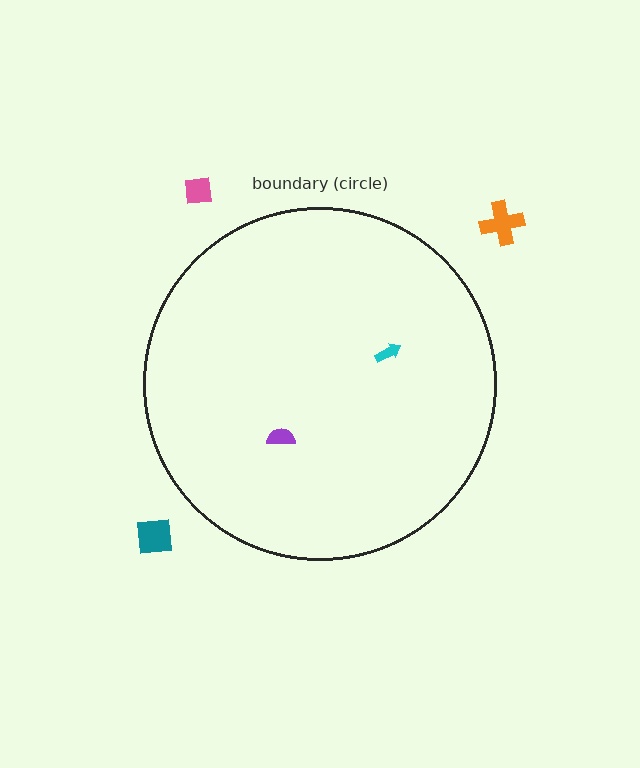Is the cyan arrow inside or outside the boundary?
Inside.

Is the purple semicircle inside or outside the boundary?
Inside.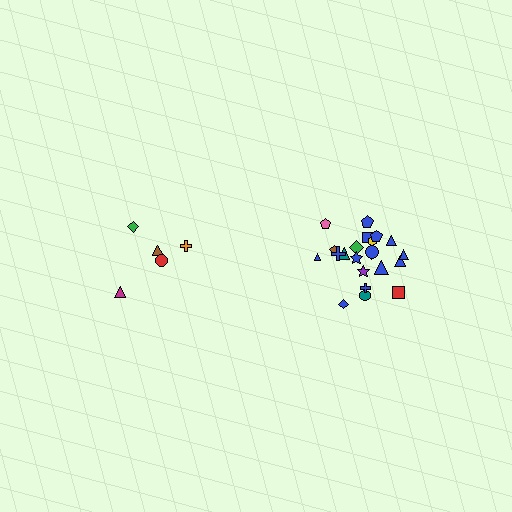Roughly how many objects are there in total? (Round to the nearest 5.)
Roughly 25 objects in total.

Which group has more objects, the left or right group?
The right group.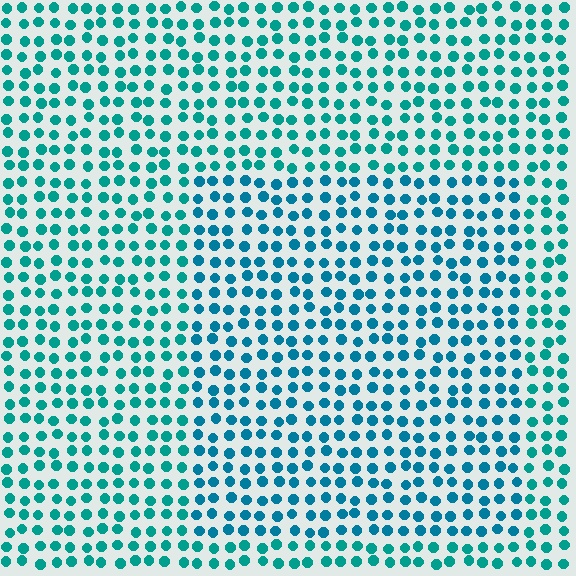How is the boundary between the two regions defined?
The boundary is defined purely by a slight shift in hue (about 19 degrees). Spacing, size, and orientation are identical on both sides.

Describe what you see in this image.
The image is filled with small teal elements in a uniform arrangement. A rectangle-shaped region is visible where the elements are tinted to a slightly different hue, forming a subtle color boundary.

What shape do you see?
I see a rectangle.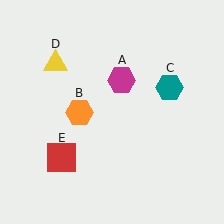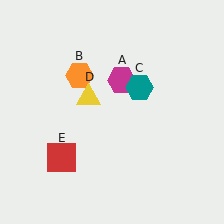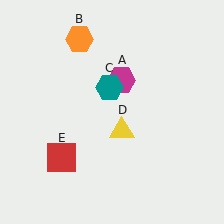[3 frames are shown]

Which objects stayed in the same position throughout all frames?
Magenta hexagon (object A) and red square (object E) remained stationary.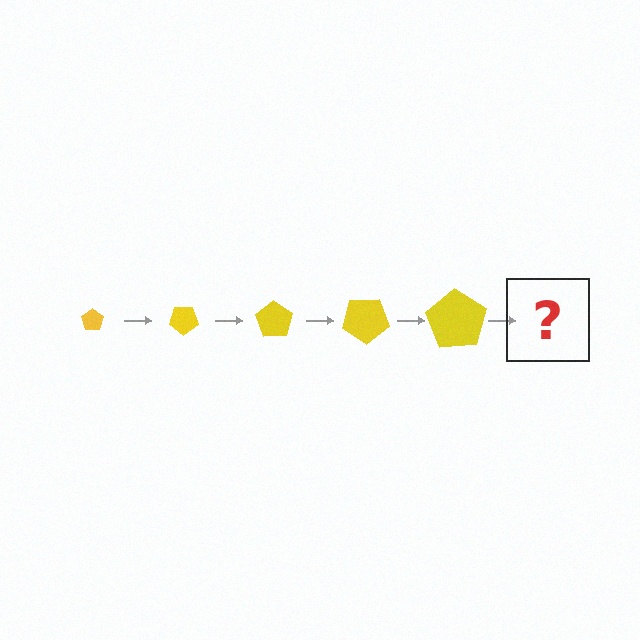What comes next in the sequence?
The next element should be a pentagon, larger than the previous one and rotated 175 degrees from the start.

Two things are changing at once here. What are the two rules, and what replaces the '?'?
The two rules are that the pentagon grows larger each step and it rotates 35 degrees each step. The '?' should be a pentagon, larger than the previous one and rotated 175 degrees from the start.